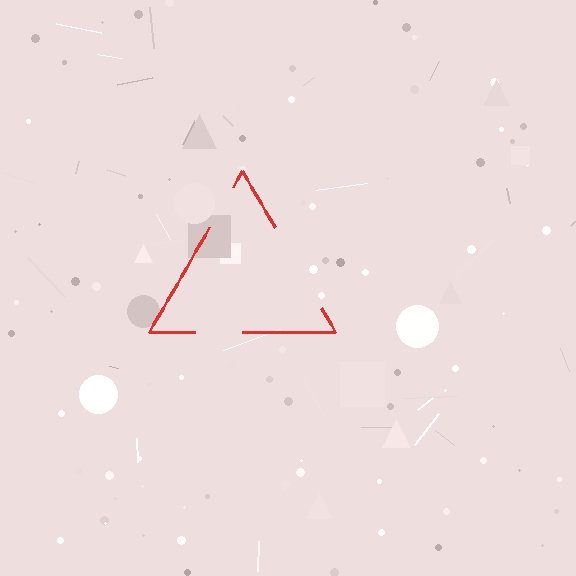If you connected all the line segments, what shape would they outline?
They would outline a triangle.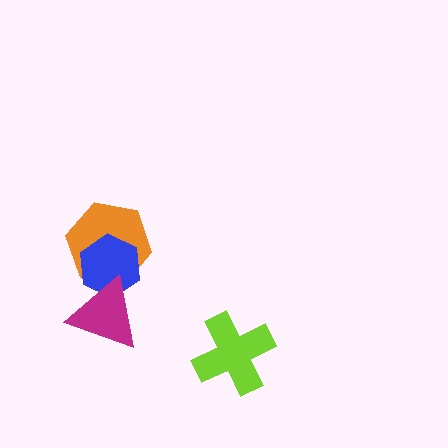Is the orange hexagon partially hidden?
Yes, it is partially covered by another shape.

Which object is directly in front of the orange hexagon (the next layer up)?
The blue hexagon is directly in front of the orange hexagon.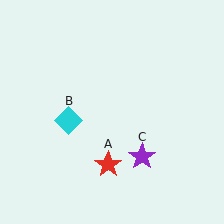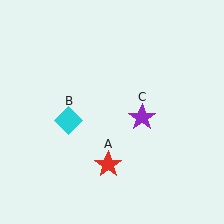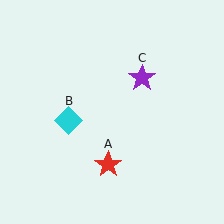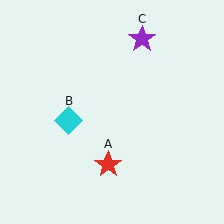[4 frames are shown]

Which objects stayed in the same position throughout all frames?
Red star (object A) and cyan diamond (object B) remained stationary.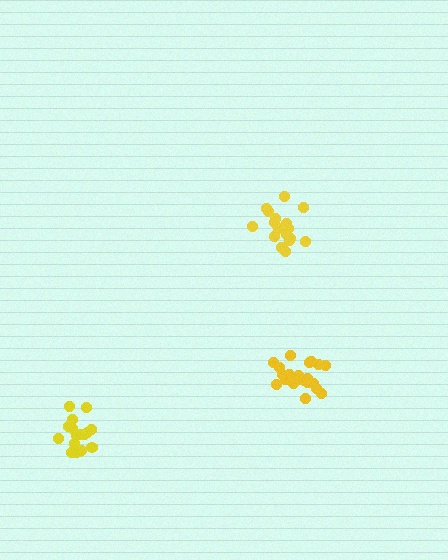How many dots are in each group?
Group 1: 18 dots, Group 2: 18 dots, Group 3: 21 dots (57 total).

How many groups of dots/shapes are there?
There are 3 groups.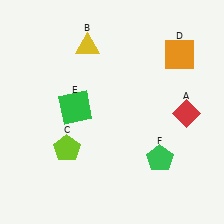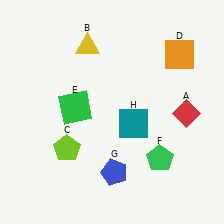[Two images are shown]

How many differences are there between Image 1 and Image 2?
There are 2 differences between the two images.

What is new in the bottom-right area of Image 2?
A teal square (H) was added in the bottom-right area of Image 2.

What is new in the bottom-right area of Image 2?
A blue pentagon (G) was added in the bottom-right area of Image 2.